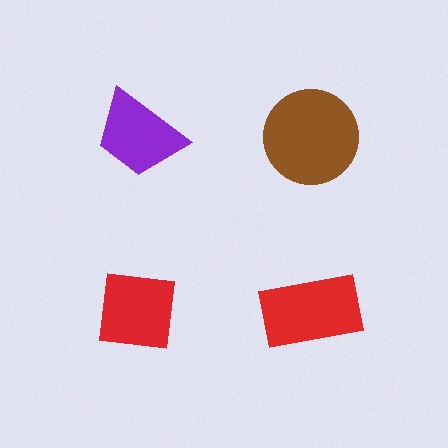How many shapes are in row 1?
2 shapes.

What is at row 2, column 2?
A red rectangle.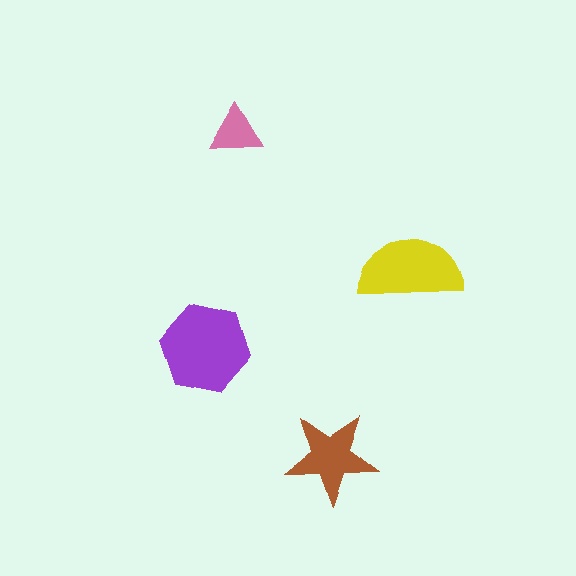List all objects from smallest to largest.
The pink triangle, the brown star, the yellow semicircle, the purple hexagon.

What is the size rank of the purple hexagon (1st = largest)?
1st.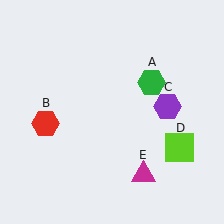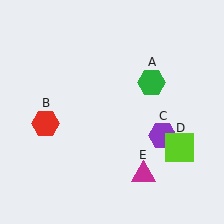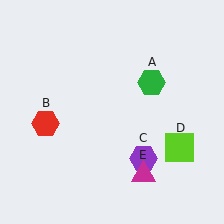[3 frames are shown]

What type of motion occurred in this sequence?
The purple hexagon (object C) rotated clockwise around the center of the scene.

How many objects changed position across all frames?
1 object changed position: purple hexagon (object C).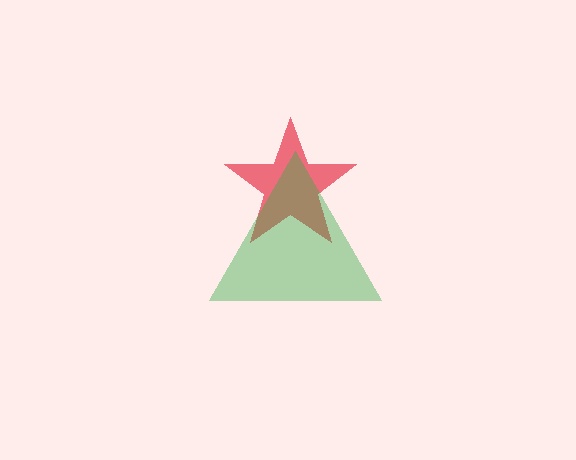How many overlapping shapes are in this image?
There are 2 overlapping shapes in the image.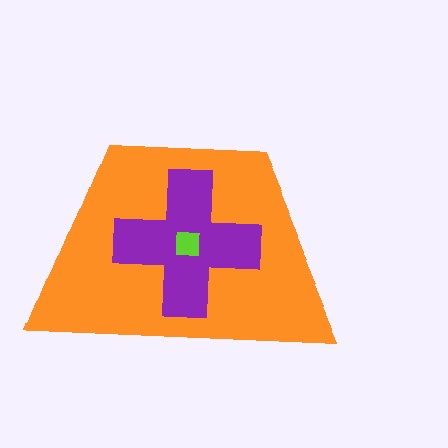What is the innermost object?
The lime square.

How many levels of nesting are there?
3.